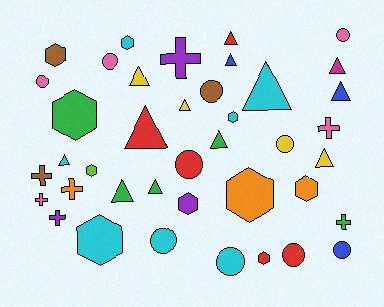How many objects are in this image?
There are 40 objects.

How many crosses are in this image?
There are 7 crosses.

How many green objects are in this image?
There are 5 green objects.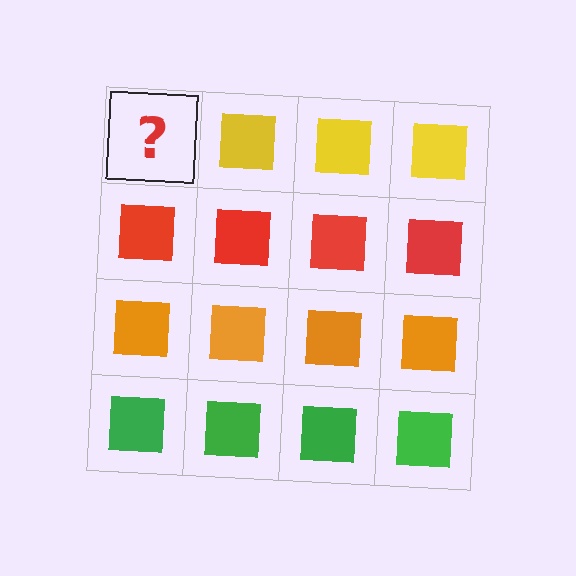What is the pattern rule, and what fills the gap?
The rule is that each row has a consistent color. The gap should be filled with a yellow square.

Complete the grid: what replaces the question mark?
The question mark should be replaced with a yellow square.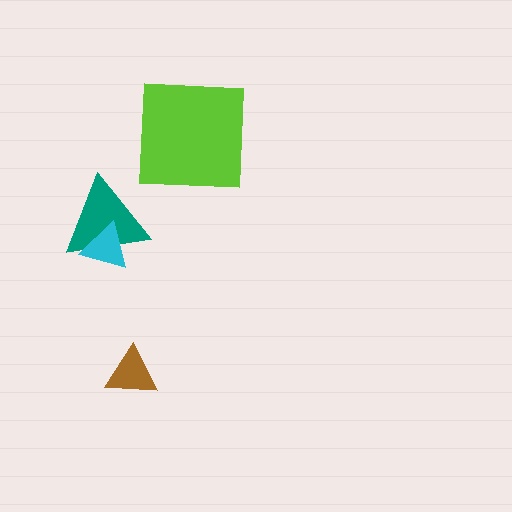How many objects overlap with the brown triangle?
0 objects overlap with the brown triangle.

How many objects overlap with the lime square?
0 objects overlap with the lime square.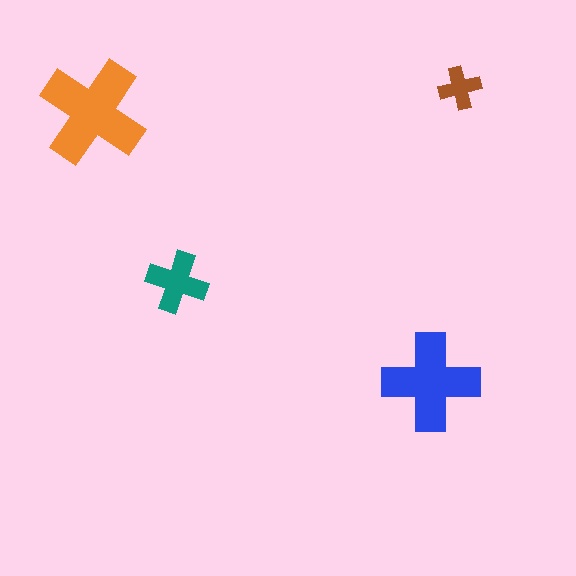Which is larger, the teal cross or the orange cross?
The orange one.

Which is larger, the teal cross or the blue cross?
The blue one.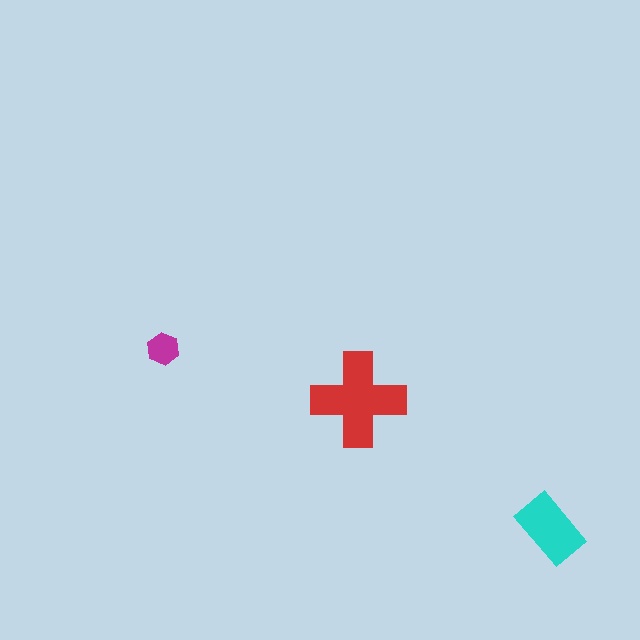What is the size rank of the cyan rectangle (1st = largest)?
2nd.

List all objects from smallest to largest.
The magenta hexagon, the cyan rectangle, the red cross.